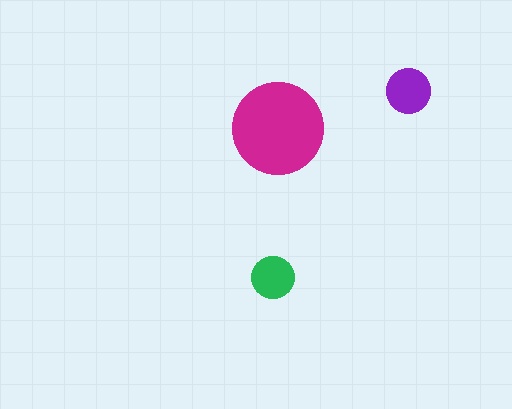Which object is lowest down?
The green circle is bottommost.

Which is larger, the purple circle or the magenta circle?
The magenta one.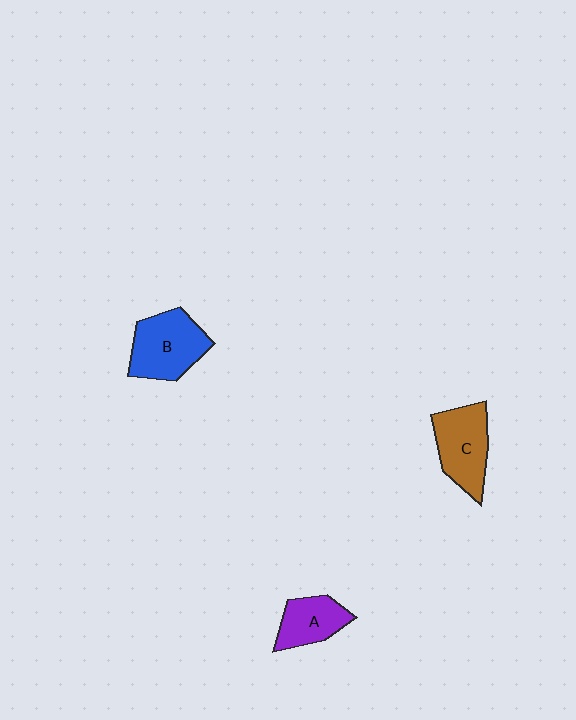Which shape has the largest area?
Shape B (blue).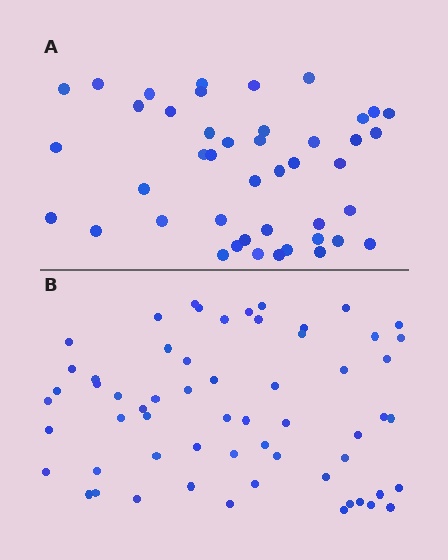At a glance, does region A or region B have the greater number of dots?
Region B (the bottom region) has more dots.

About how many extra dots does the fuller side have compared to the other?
Region B has approximately 15 more dots than region A.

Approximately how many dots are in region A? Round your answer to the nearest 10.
About 40 dots. (The exact count is 44, which rounds to 40.)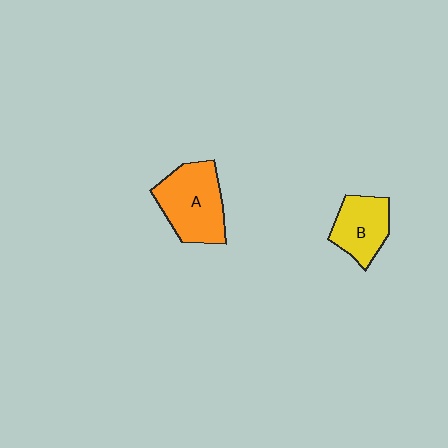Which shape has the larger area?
Shape A (orange).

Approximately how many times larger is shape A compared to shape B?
Approximately 1.4 times.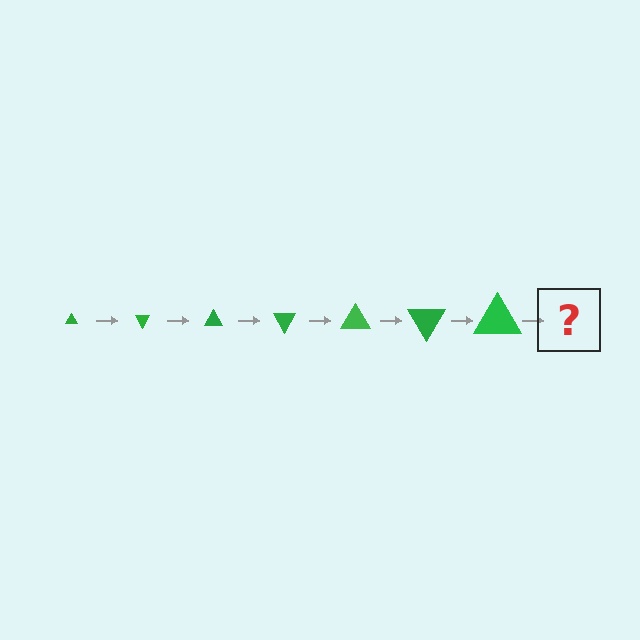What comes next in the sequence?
The next element should be a triangle, larger than the previous one and rotated 420 degrees from the start.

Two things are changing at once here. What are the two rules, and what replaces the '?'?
The two rules are that the triangle grows larger each step and it rotates 60 degrees each step. The '?' should be a triangle, larger than the previous one and rotated 420 degrees from the start.